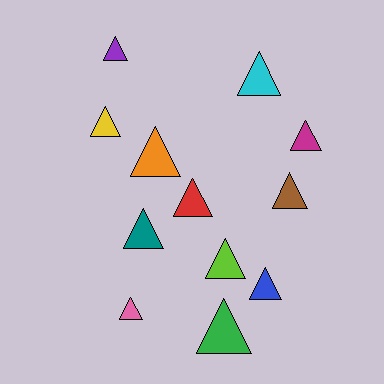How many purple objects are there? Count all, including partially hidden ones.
There is 1 purple object.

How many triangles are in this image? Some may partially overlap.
There are 12 triangles.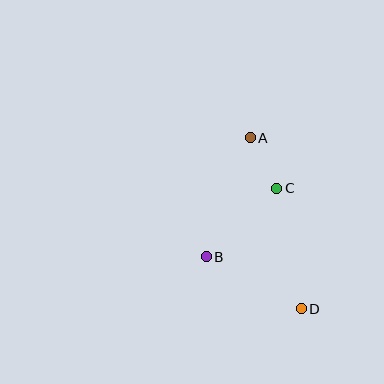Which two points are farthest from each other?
Points A and D are farthest from each other.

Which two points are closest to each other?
Points A and C are closest to each other.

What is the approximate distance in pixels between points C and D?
The distance between C and D is approximately 123 pixels.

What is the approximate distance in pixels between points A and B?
The distance between A and B is approximately 126 pixels.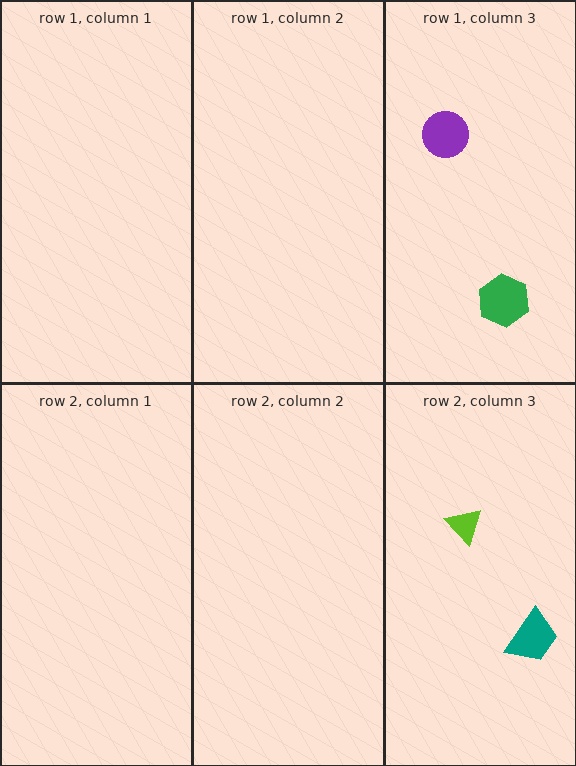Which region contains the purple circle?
The row 1, column 3 region.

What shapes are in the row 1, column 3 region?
The purple circle, the green hexagon.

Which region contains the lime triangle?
The row 2, column 3 region.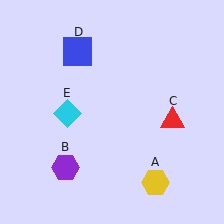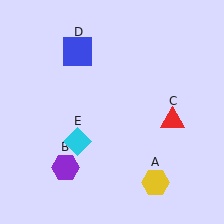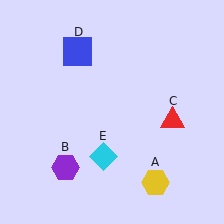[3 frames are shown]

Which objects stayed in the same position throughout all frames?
Yellow hexagon (object A) and purple hexagon (object B) and red triangle (object C) and blue square (object D) remained stationary.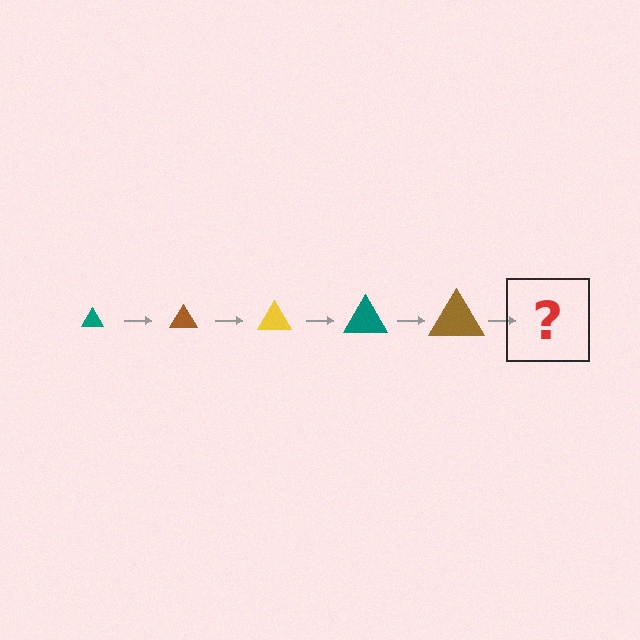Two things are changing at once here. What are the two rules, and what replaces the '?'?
The two rules are that the triangle grows larger each step and the color cycles through teal, brown, and yellow. The '?' should be a yellow triangle, larger than the previous one.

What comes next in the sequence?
The next element should be a yellow triangle, larger than the previous one.